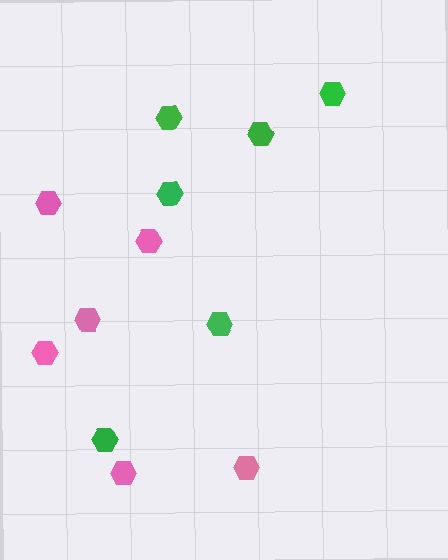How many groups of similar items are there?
There are 2 groups: one group of green hexagons (6) and one group of pink hexagons (6).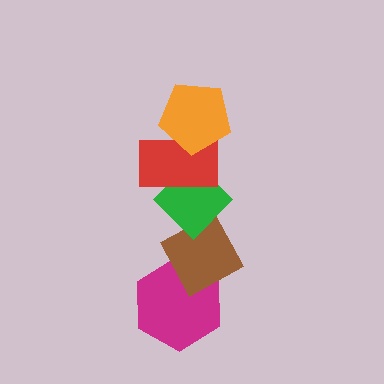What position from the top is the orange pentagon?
The orange pentagon is 1st from the top.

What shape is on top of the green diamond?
The red rectangle is on top of the green diamond.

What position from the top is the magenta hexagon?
The magenta hexagon is 5th from the top.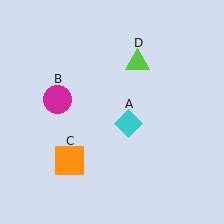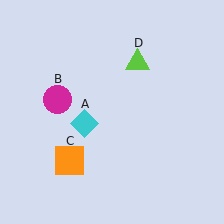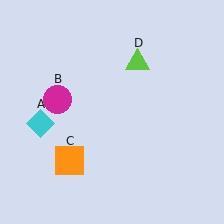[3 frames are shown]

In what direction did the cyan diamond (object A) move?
The cyan diamond (object A) moved left.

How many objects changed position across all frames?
1 object changed position: cyan diamond (object A).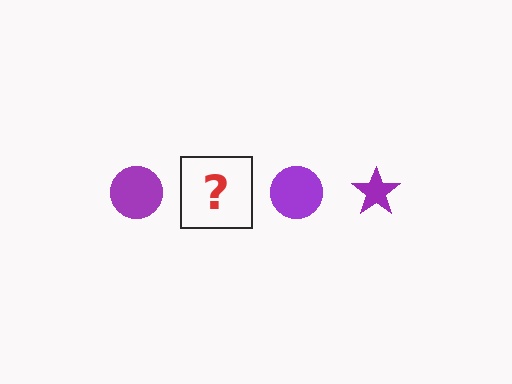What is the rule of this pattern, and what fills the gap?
The rule is that the pattern cycles through circle, star shapes in purple. The gap should be filled with a purple star.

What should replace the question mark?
The question mark should be replaced with a purple star.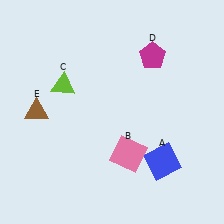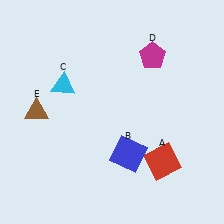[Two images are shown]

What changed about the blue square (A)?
In Image 1, A is blue. In Image 2, it changed to red.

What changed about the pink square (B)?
In Image 1, B is pink. In Image 2, it changed to blue.